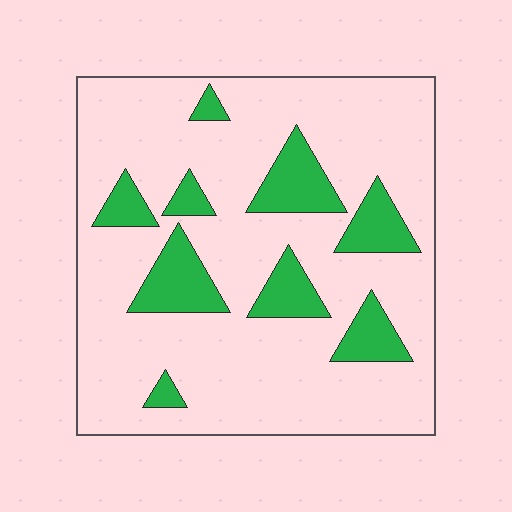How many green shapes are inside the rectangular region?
9.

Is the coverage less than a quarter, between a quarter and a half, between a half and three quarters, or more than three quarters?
Less than a quarter.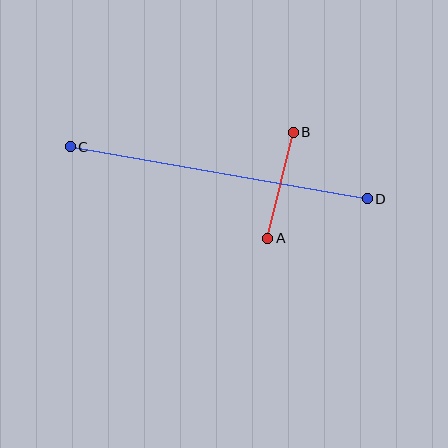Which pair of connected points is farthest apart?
Points C and D are farthest apart.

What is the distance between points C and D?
The distance is approximately 302 pixels.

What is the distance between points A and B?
The distance is approximately 109 pixels.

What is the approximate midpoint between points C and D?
The midpoint is at approximately (219, 173) pixels.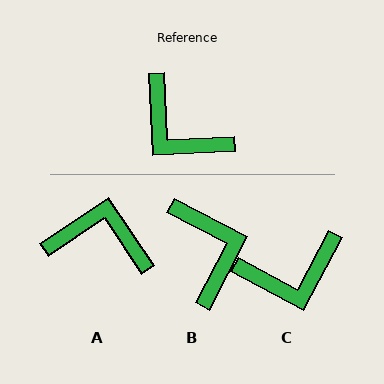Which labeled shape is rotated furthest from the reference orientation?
B, about 150 degrees away.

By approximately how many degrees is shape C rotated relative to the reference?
Approximately 59 degrees counter-clockwise.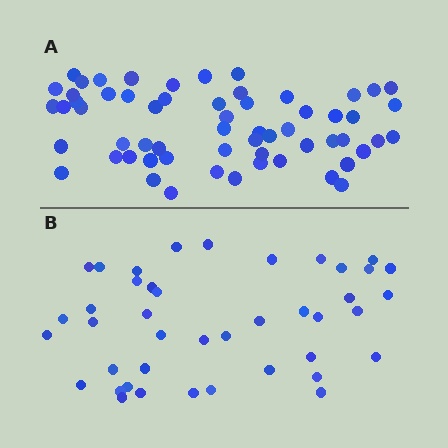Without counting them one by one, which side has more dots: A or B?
Region A (the top region) has more dots.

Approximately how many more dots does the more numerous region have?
Region A has approximately 20 more dots than region B.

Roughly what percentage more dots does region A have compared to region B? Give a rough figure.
About 45% more.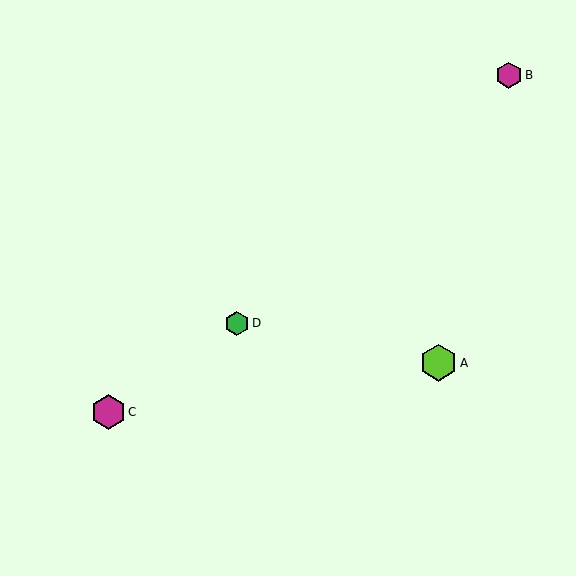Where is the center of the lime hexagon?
The center of the lime hexagon is at (439, 363).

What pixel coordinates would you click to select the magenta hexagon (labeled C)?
Click at (108, 412) to select the magenta hexagon C.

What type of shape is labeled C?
Shape C is a magenta hexagon.